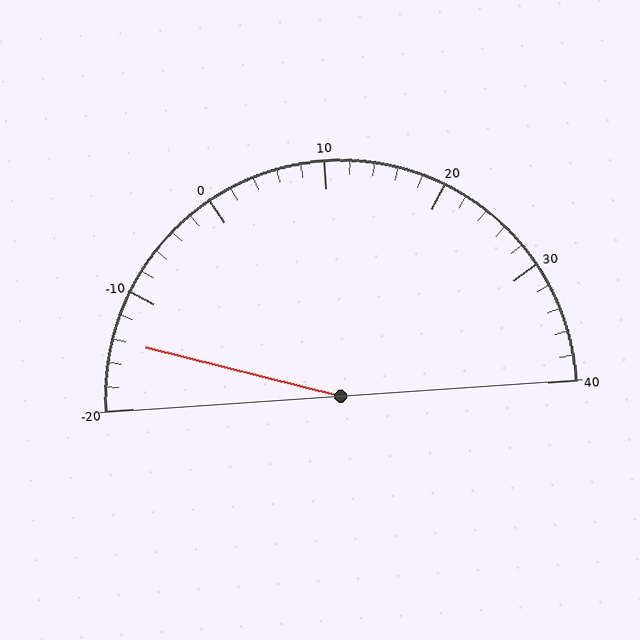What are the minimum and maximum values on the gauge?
The gauge ranges from -20 to 40.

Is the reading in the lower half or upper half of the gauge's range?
The reading is in the lower half of the range (-20 to 40).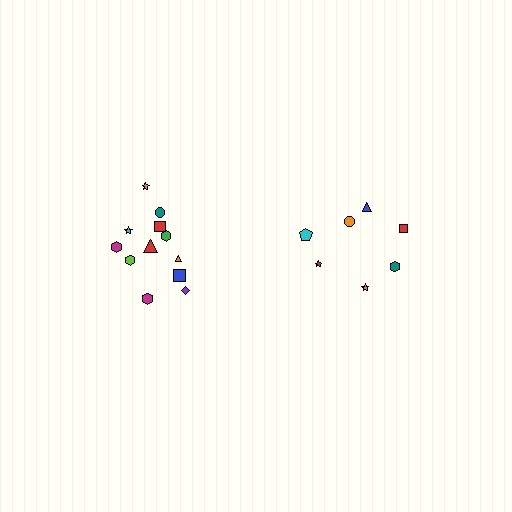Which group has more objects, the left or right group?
The left group.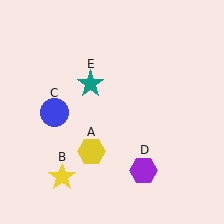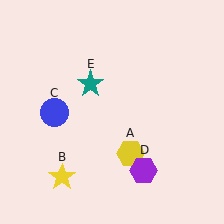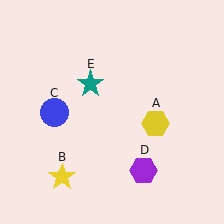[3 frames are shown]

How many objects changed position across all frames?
1 object changed position: yellow hexagon (object A).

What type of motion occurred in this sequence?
The yellow hexagon (object A) rotated counterclockwise around the center of the scene.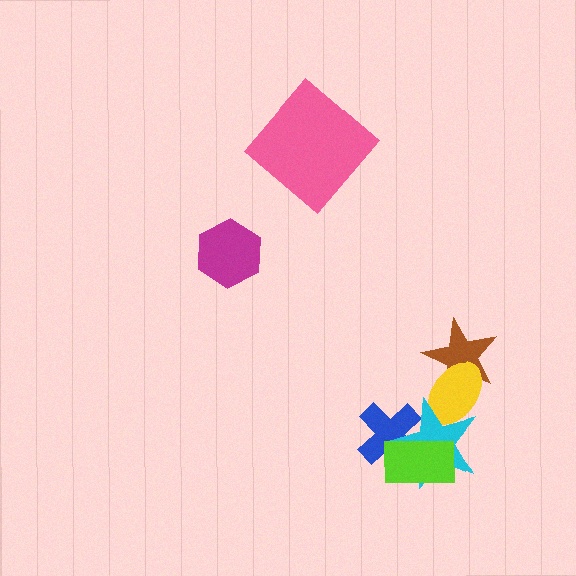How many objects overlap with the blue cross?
2 objects overlap with the blue cross.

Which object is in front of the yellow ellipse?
The cyan star is in front of the yellow ellipse.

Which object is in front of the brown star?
The yellow ellipse is in front of the brown star.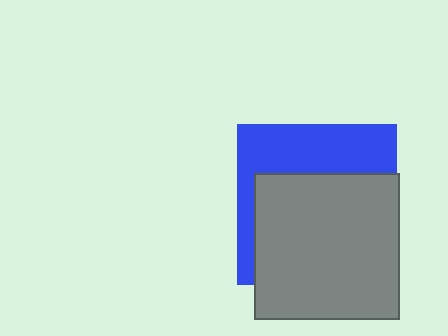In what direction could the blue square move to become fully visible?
The blue square could move up. That would shift it out from behind the gray square entirely.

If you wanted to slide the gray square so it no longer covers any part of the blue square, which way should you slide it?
Slide it down — that is the most direct way to separate the two shapes.